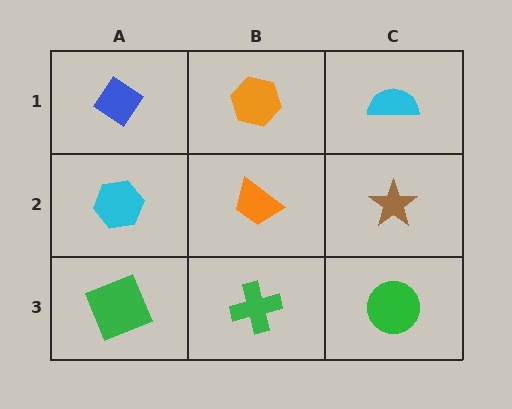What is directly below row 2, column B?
A green cross.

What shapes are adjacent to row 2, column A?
A blue diamond (row 1, column A), a green square (row 3, column A), an orange trapezoid (row 2, column B).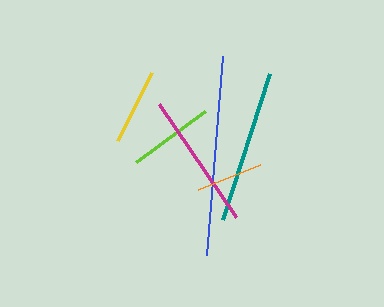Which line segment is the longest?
The blue line is the longest at approximately 200 pixels.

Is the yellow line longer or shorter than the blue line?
The blue line is longer than the yellow line.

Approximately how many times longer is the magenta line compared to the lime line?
The magenta line is approximately 1.6 times the length of the lime line.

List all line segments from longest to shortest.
From longest to shortest: blue, teal, magenta, lime, yellow, orange.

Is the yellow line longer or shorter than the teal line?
The teal line is longer than the yellow line.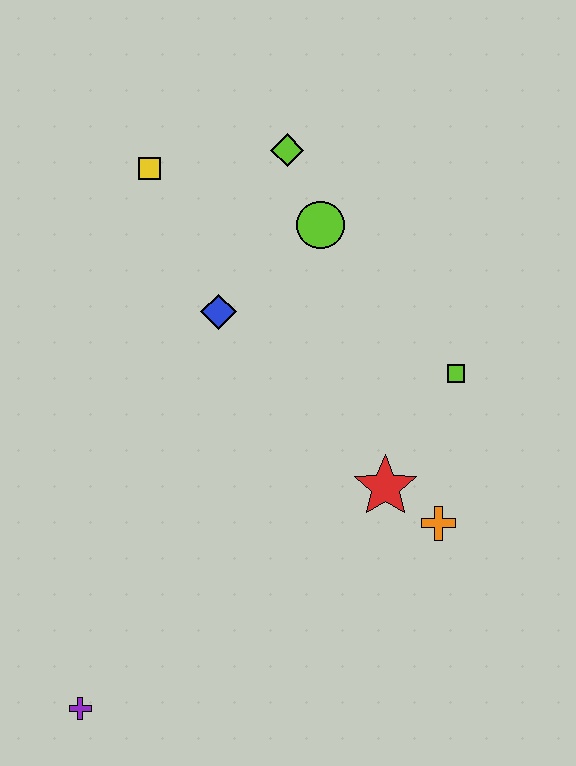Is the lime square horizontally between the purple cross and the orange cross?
No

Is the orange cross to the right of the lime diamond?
Yes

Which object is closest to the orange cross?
The red star is closest to the orange cross.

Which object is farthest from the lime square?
The purple cross is farthest from the lime square.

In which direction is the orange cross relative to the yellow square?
The orange cross is below the yellow square.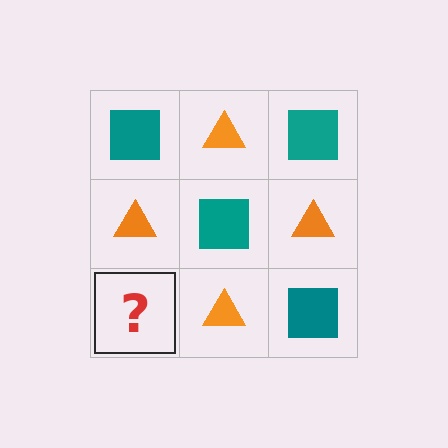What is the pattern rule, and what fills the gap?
The rule is that it alternates teal square and orange triangle in a checkerboard pattern. The gap should be filled with a teal square.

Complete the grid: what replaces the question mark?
The question mark should be replaced with a teal square.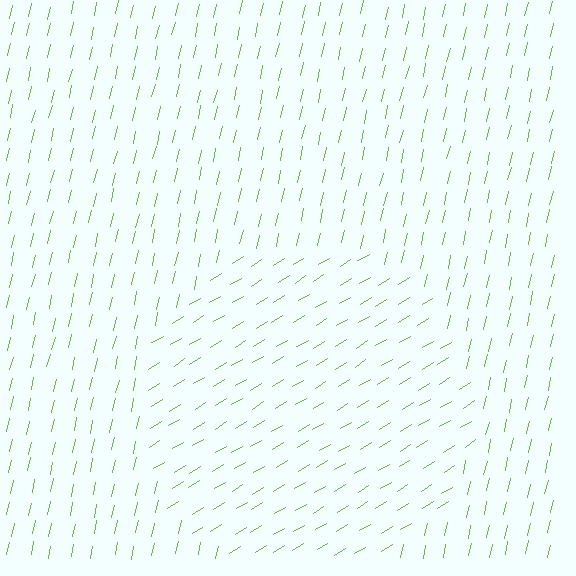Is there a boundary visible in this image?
Yes, there is a texture boundary formed by a change in line orientation.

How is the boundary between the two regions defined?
The boundary is defined purely by a change in line orientation (approximately 45 degrees difference). All lines are the same color and thickness.